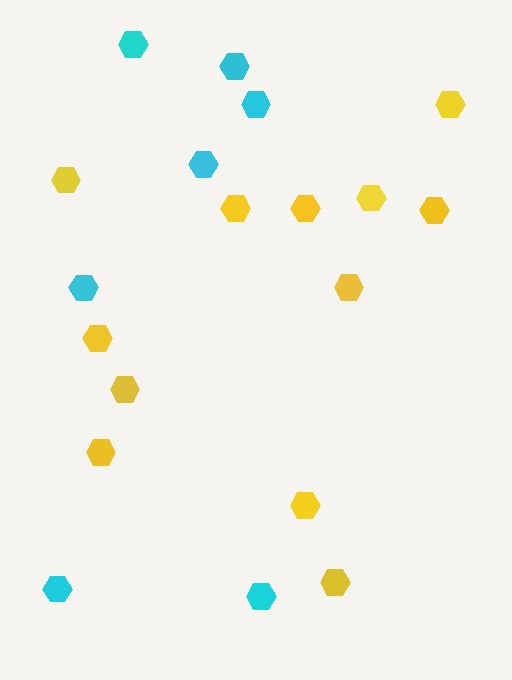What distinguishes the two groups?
There are 2 groups: one group of cyan hexagons (7) and one group of yellow hexagons (12).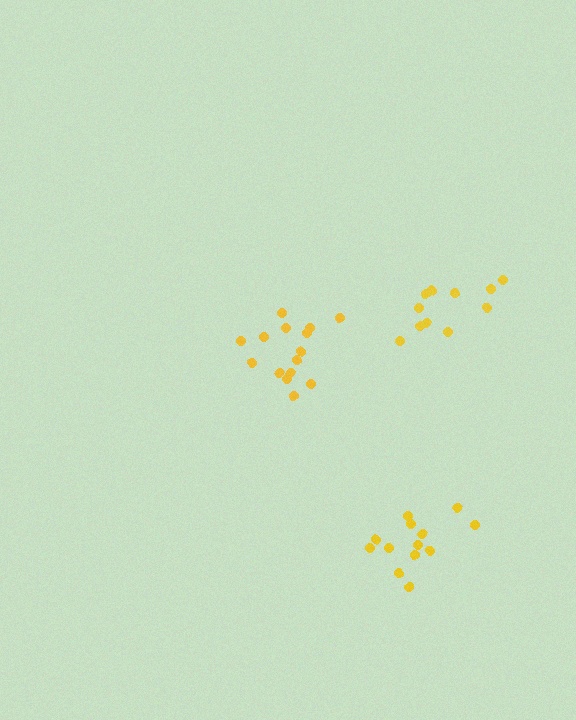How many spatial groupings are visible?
There are 3 spatial groupings.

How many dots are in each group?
Group 1: 15 dots, Group 2: 11 dots, Group 3: 13 dots (39 total).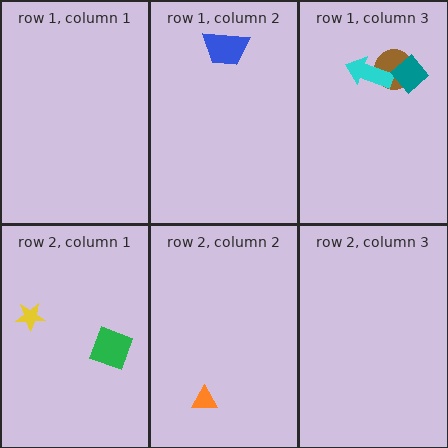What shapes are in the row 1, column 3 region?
The brown circle, the cyan arrow, the teal diamond.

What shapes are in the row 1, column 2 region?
The blue trapezoid.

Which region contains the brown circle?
The row 1, column 3 region.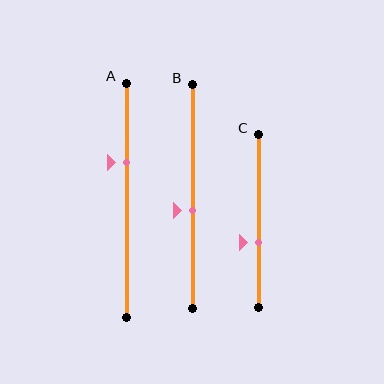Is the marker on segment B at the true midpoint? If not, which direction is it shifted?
No, the marker on segment B is shifted downward by about 6% of the segment length.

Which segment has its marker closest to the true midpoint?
Segment B has its marker closest to the true midpoint.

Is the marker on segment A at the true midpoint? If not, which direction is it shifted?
No, the marker on segment A is shifted upward by about 16% of the segment length.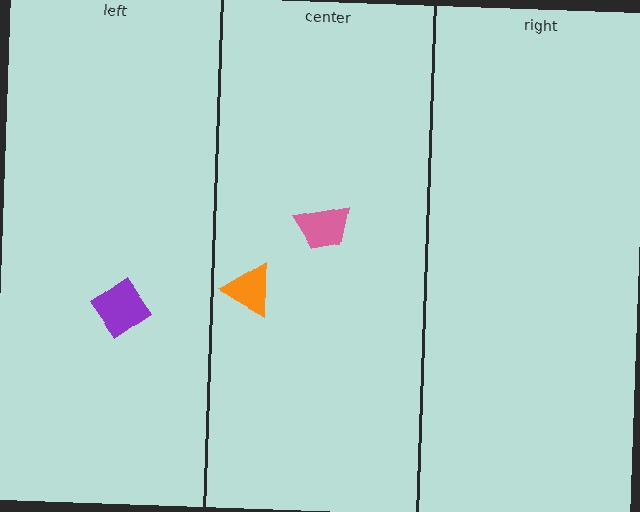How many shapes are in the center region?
2.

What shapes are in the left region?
The purple diamond.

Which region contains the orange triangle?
The center region.